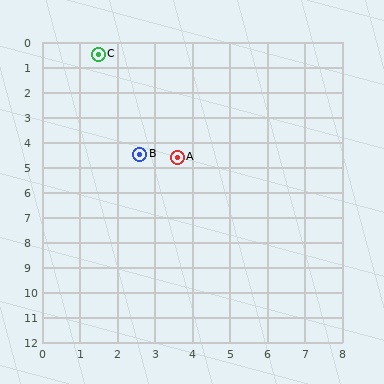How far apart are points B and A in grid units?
Points B and A are about 1.0 grid units apart.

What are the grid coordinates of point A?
Point A is at approximately (3.6, 4.6).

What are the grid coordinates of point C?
Point C is at approximately (1.5, 0.5).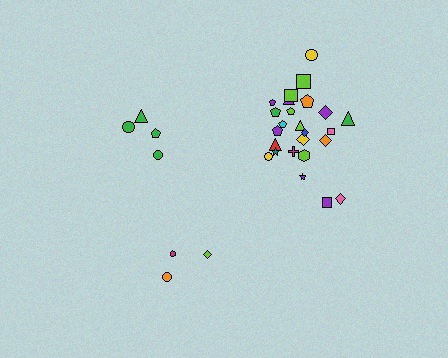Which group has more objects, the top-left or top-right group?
The top-right group.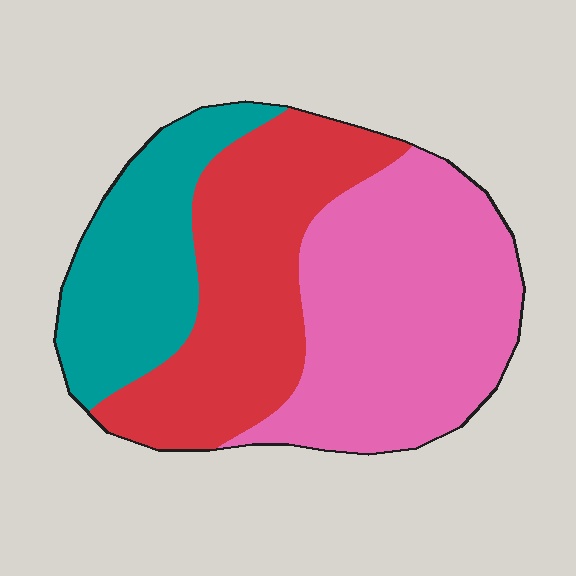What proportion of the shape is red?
Red covers 34% of the shape.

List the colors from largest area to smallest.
From largest to smallest: pink, red, teal.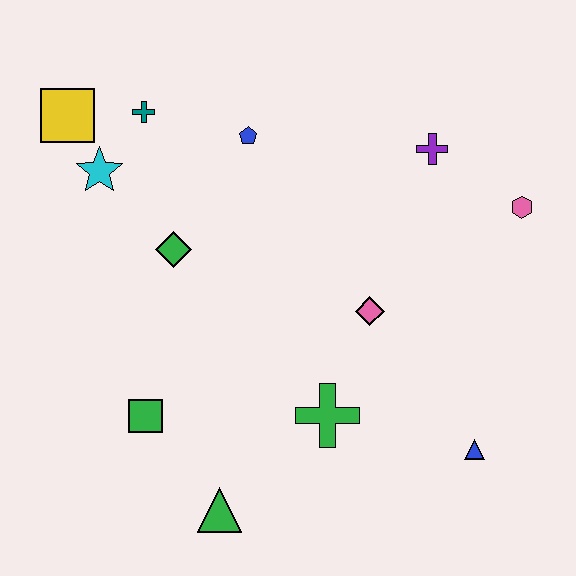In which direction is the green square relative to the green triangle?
The green square is above the green triangle.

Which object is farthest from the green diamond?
The blue triangle is farthest from the green diamond.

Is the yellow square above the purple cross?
Yes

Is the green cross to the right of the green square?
Yes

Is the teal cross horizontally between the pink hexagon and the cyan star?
Yes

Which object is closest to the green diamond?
The cyan star is closest to the green diamond.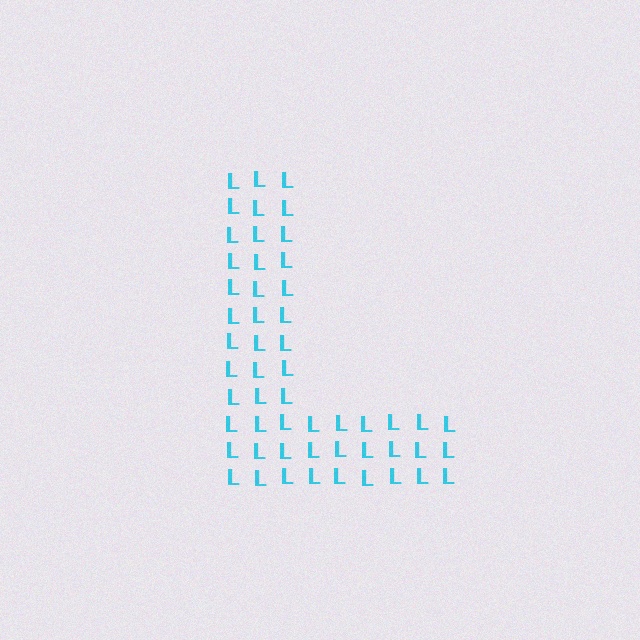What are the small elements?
The small elements are letter L's.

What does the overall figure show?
The overall figure shows the letter L.